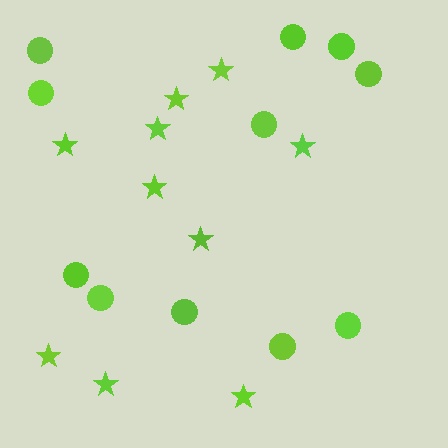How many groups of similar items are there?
There are 2 groups: one group of stars (10) and one group of circles (11).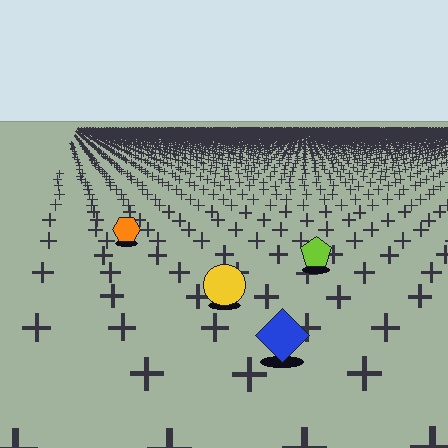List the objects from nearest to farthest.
From nearest to farthest: the blue diamond, the yellow circle, the lime pentagon, the orange hexagon.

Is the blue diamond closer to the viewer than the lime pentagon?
Yes. The blue diamond is closer — you can tell from the texture gradient: the ground texture is coarser near it.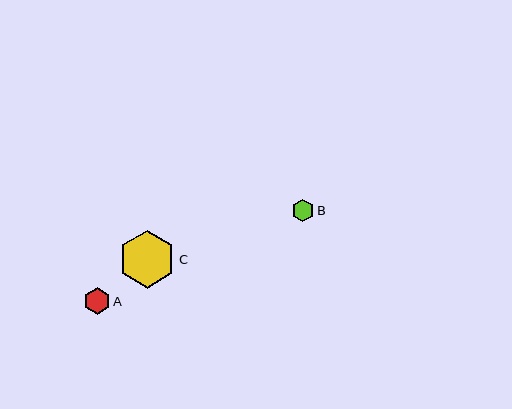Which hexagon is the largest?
Hexagon C is the largest with a size of approximately 57 pixels.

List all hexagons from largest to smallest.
From largest to smallest: C, A, B.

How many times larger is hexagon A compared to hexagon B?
Hexagon A is approximately 1.2 times the size of hexagon B.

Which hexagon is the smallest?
Hexagon B is the smallest with a size of approximately 23 pixels.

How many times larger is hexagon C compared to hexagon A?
Hexagon C is approximately 2.2 times the size of hexagon A.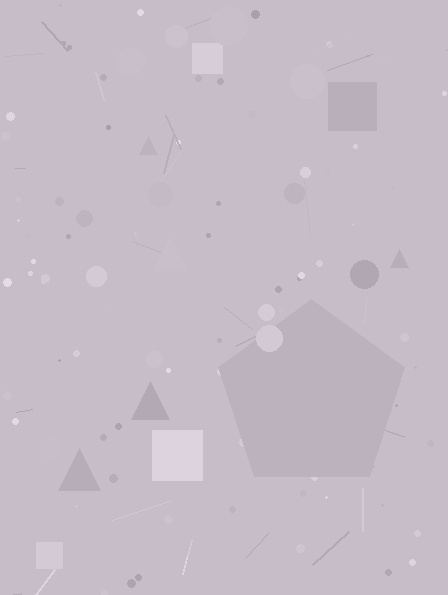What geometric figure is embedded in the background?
A pentagon is embedded in the background.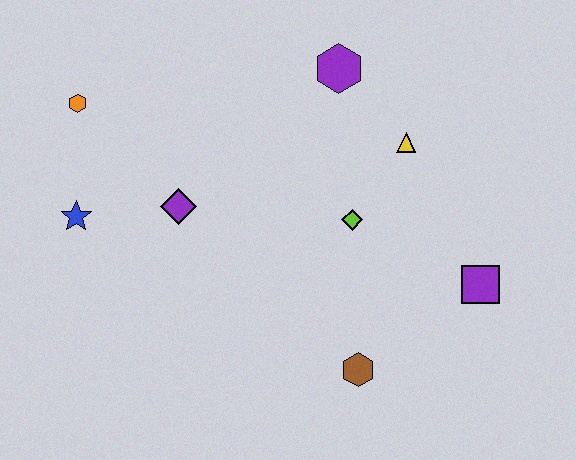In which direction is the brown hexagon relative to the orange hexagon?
The brown hexagon is to the right of the orange hexagon.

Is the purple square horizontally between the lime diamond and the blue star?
No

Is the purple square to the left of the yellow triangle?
No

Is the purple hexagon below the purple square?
No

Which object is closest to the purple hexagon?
The yellow triangle is closest to the purple hexagon.